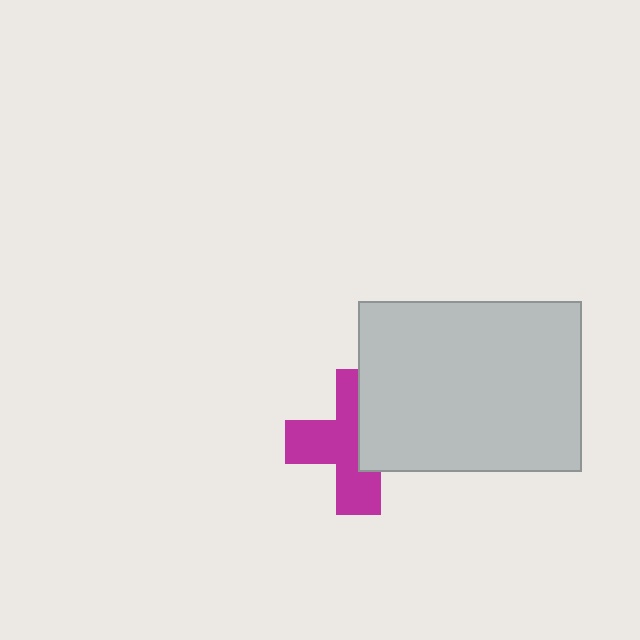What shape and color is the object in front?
The object in front is a light gray rectangle.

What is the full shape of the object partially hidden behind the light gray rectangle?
The partially hidden object is a magenta cross.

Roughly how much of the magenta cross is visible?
About half of it is visible (roughly 58%).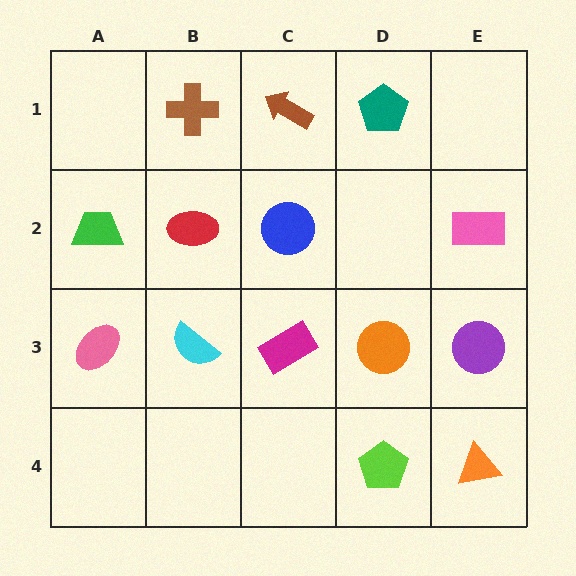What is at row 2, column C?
A blue circle.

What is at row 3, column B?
A cyan semicircle.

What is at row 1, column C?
A brown arrow.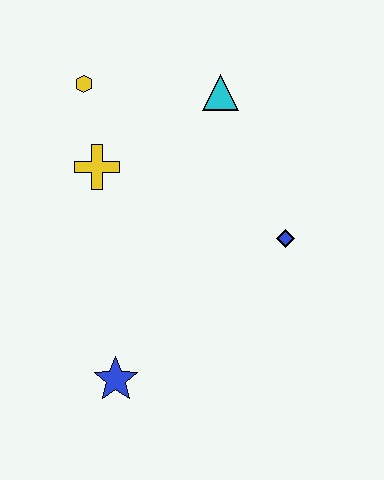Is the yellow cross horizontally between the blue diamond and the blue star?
No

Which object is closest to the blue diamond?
The cyan triangle is closest to the blue diamond.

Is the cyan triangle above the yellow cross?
Yes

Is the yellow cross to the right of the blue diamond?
No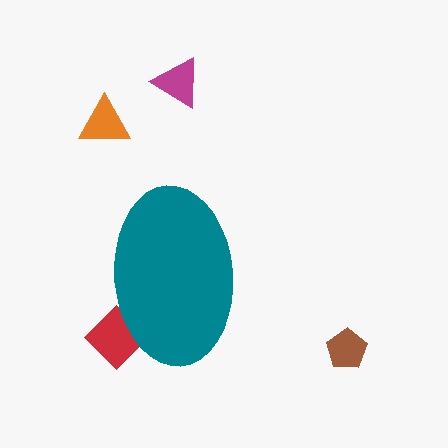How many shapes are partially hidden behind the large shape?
1 shape is partially hidden.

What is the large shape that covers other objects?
A teal ellipse.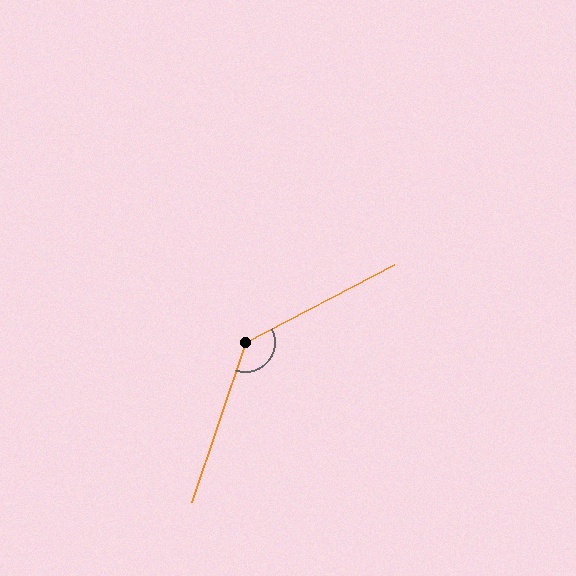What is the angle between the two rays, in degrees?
Approximately 136 degrees.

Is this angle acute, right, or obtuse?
It is obtuse.